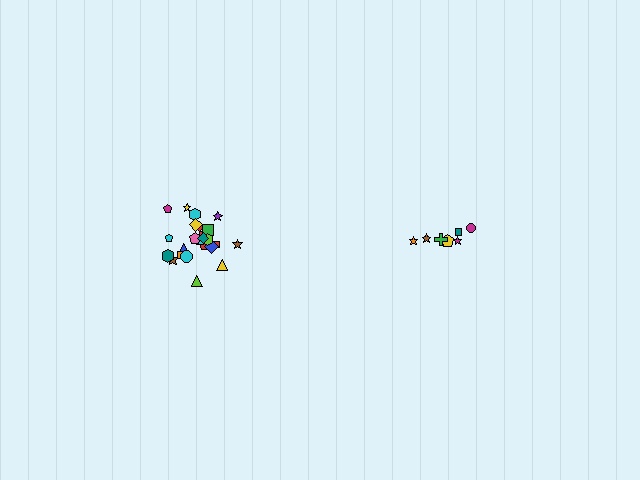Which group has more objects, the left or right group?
The left group.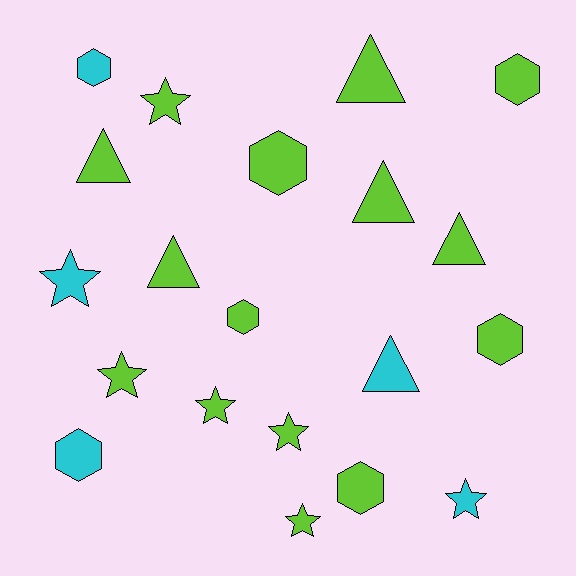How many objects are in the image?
There are 20 objects.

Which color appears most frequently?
Lime, with 15 objects.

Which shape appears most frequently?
Star, with 7 objects.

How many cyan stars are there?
There are 2 cyan stars.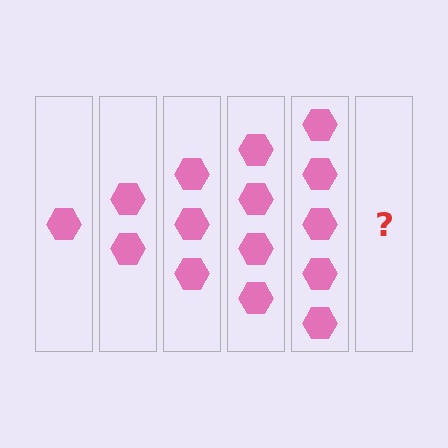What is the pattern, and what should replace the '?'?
The pattern is that each step adds one more hexagon. The '?' should be 6 hexagons.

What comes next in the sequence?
The next element should be 6 hexagons.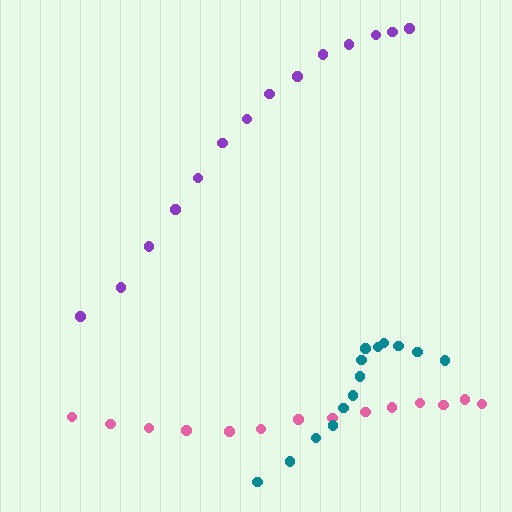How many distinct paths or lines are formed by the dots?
There are 3 distinct paths.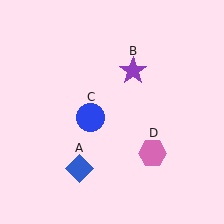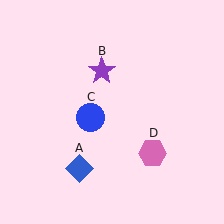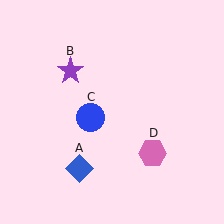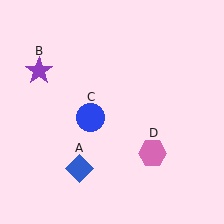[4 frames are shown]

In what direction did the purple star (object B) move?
The purple star (object B) moved left.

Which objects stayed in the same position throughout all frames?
Blue diamond (object A) and blue circle (object C) and pink hexagon (object D) remained stationary.